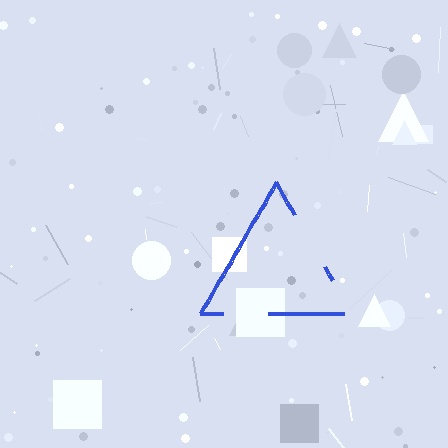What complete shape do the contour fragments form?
The contour fragments form a triangle.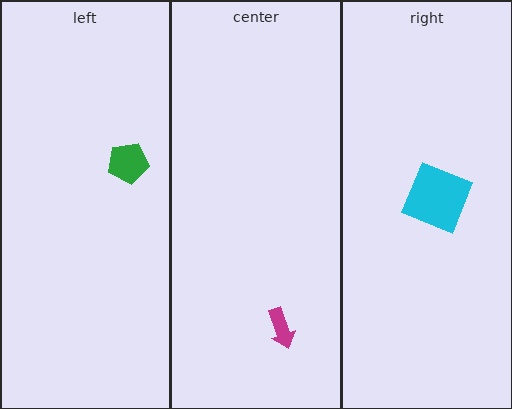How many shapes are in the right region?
1.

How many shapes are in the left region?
1.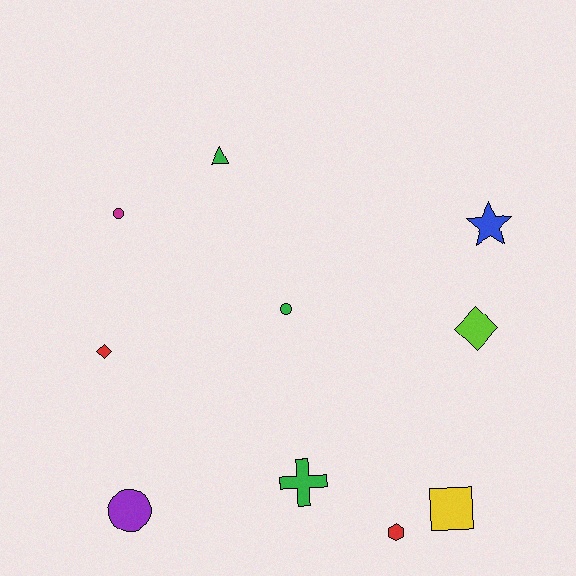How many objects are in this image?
There are 10 objects.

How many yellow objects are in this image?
There is 1 yellow object.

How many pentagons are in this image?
There are no pentagons.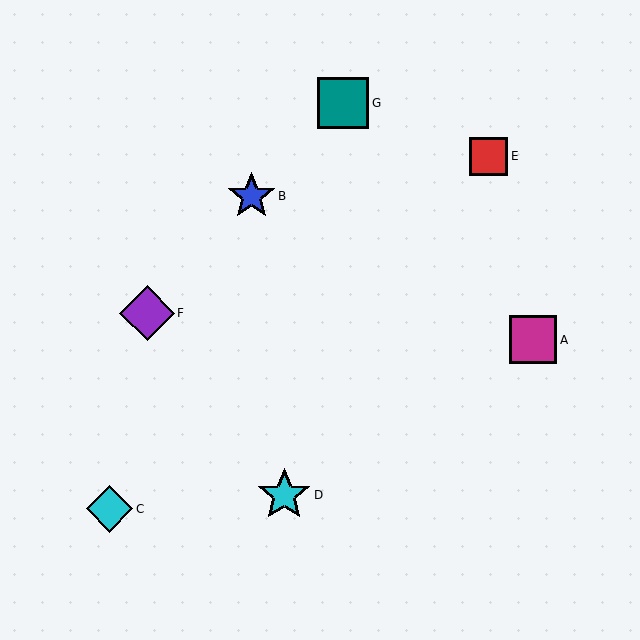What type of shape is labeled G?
Shape G is a teal square.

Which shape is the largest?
The purple diamond (labeled F) is the largest.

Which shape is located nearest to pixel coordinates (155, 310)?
The purple diamond (labeled F) at (147, 313) is nearest to that location.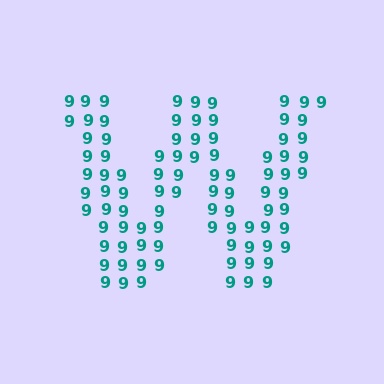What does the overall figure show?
The overall figure shows the letter W.